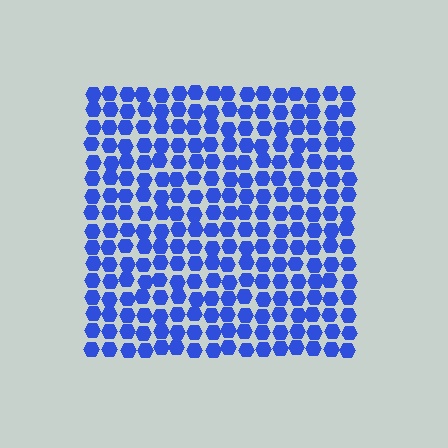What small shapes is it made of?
It is made of small hexagons.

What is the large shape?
The large shape is a square.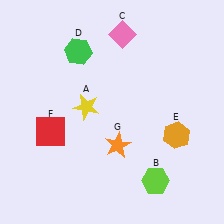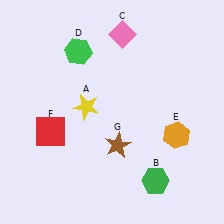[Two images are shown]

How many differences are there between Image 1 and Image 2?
There are 2 differences between the two images.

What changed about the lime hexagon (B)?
In Image 1, B is lime. In Image 2, it changed to green.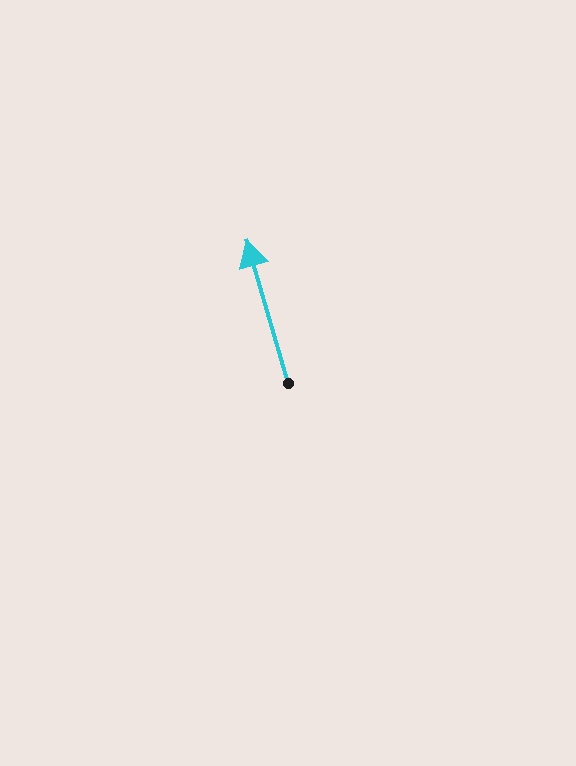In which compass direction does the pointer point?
North.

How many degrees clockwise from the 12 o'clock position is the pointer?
Approximately 344 degrees.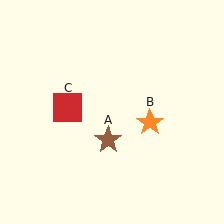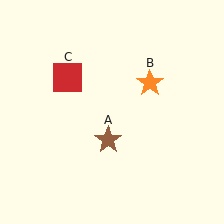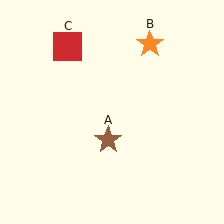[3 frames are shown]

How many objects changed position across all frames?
2 objects changed position: orange star (object B), red square (object C).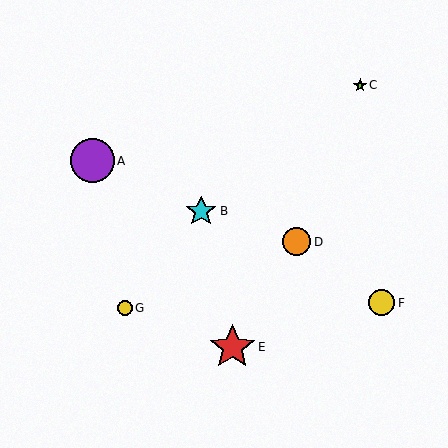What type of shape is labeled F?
Shape F is a yellow circle.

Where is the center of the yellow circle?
The center of the yellow circle is at (125, 308).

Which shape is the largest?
The red star (labeled E) is the largest.